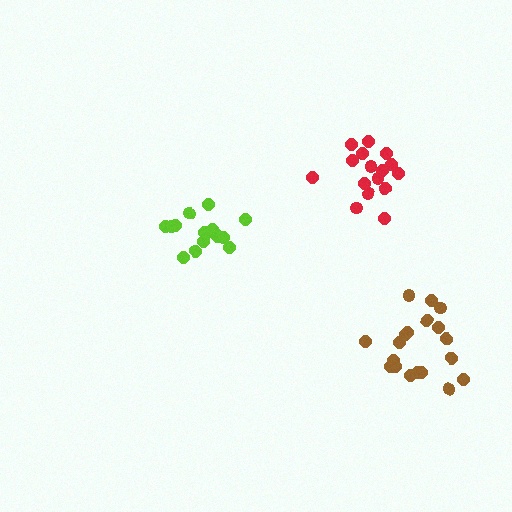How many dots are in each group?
Group 1: 16 dots, Group 2: 16 dots, Group 3: 19 dots (51 total).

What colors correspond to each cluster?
The clusters are colored: red, lime, brown.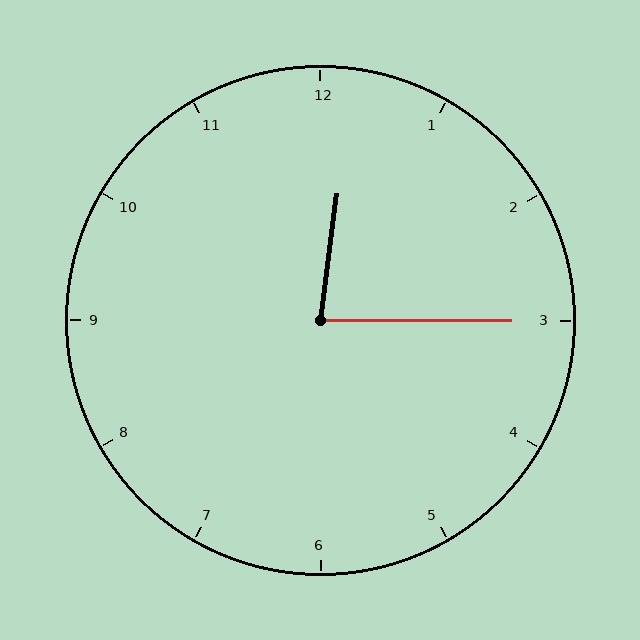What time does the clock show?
12:15.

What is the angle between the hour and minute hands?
Approximately 82 degrees.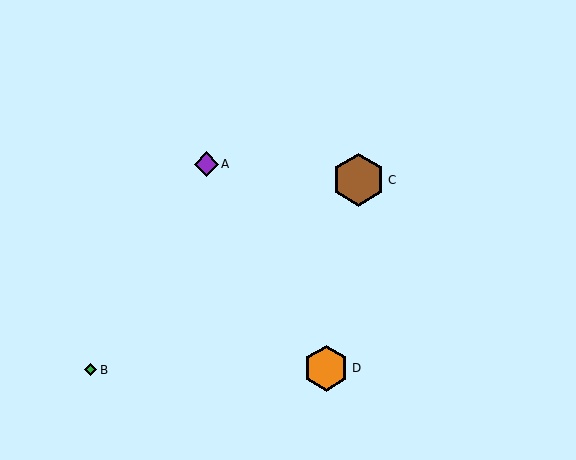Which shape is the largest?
The brown hexagon (labeled C) is the largest.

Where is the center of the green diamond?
The center of the green diamond is at (91, 370).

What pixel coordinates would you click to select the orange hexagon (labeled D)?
Click at (326, 368) to select the orange hexagon D.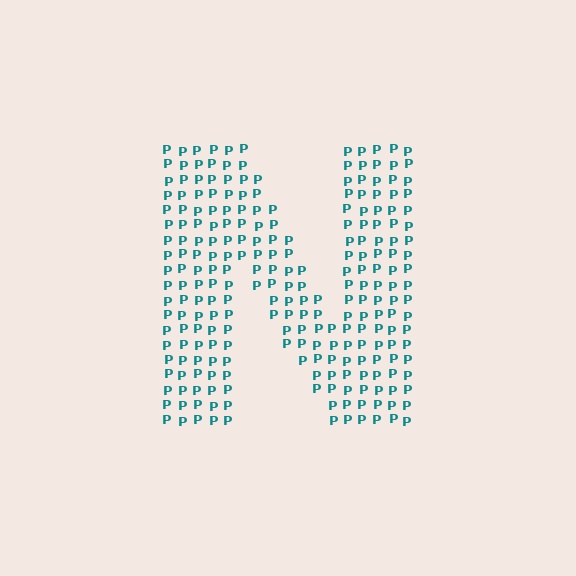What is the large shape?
The large shape is the letter N.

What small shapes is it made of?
It is made of small letter P's.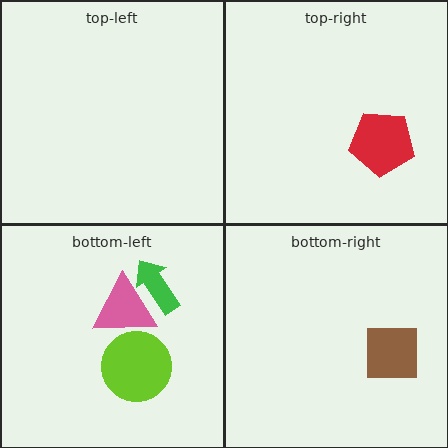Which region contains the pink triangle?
The bottom-left region.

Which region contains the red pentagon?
The top-right region.